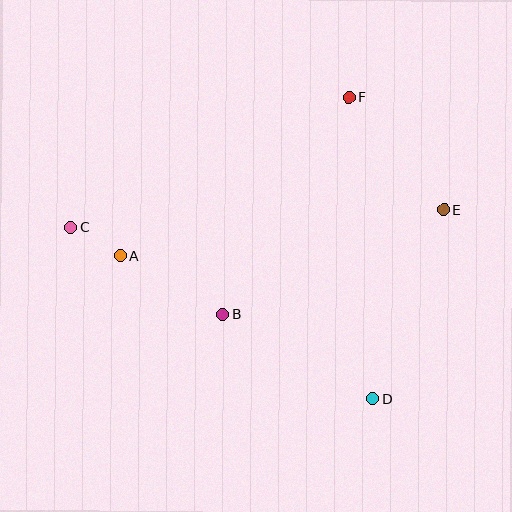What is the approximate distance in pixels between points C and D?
The distance between C and D is approximately 346 pixels.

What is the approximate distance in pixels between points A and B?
The distance between A and B is approximately 118 pixels.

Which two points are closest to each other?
Points A and C are closest to each other.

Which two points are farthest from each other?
Points C and E are farthest from each other.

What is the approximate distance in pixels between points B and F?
The distance between B and F is approximately 251 pixels.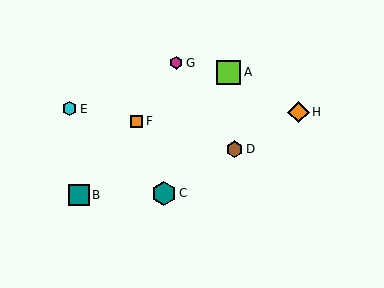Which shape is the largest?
The teal hexagon (labeled C) is the largest.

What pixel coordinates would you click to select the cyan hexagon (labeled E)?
Click at (69, 109) to select the cyan hexagon E.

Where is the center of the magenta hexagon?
The center of the magenta hexagon is at (176, 63).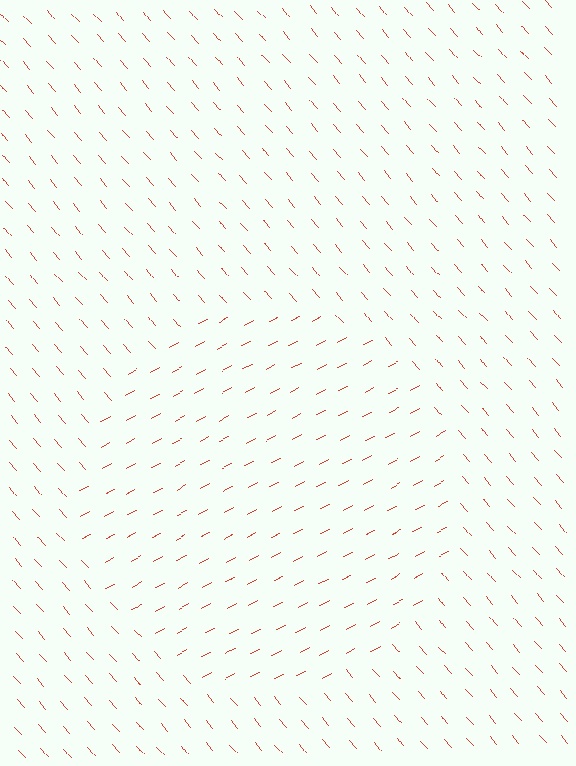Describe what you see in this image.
The image is filled with small red line segments. A circle region in the image has lines oriented differently from the surrounding lines, creating a visible texture boundary.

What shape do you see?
I see a circle.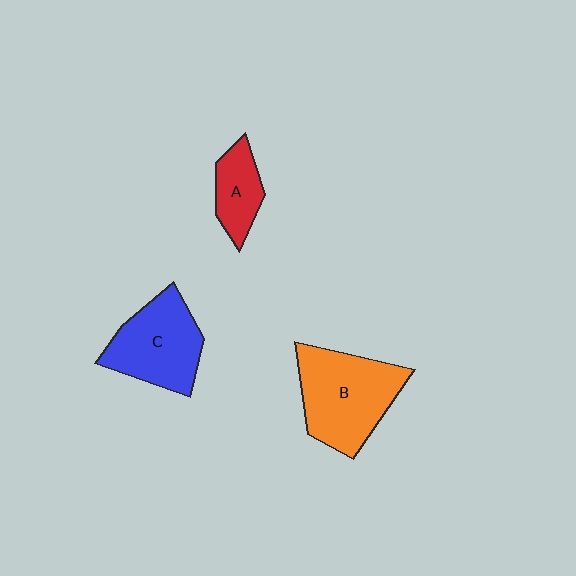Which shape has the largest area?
Shape B (orange).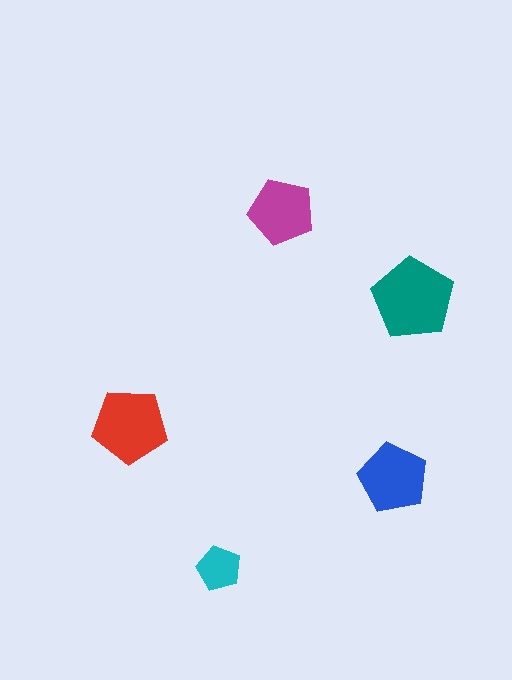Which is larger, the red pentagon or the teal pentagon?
The teal one.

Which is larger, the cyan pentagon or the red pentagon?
The red one.